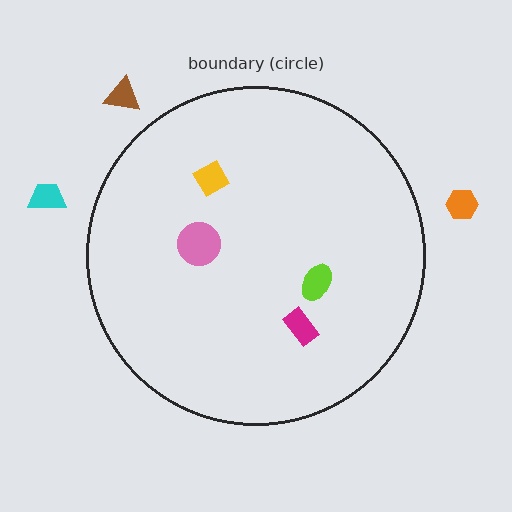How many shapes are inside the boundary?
4 inside, 3 outside.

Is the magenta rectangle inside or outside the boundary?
Inside.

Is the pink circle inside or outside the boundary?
Inside.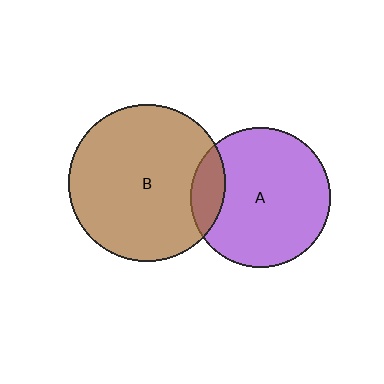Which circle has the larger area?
Circle B (brown).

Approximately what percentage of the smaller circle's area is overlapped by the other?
Approximately 15%.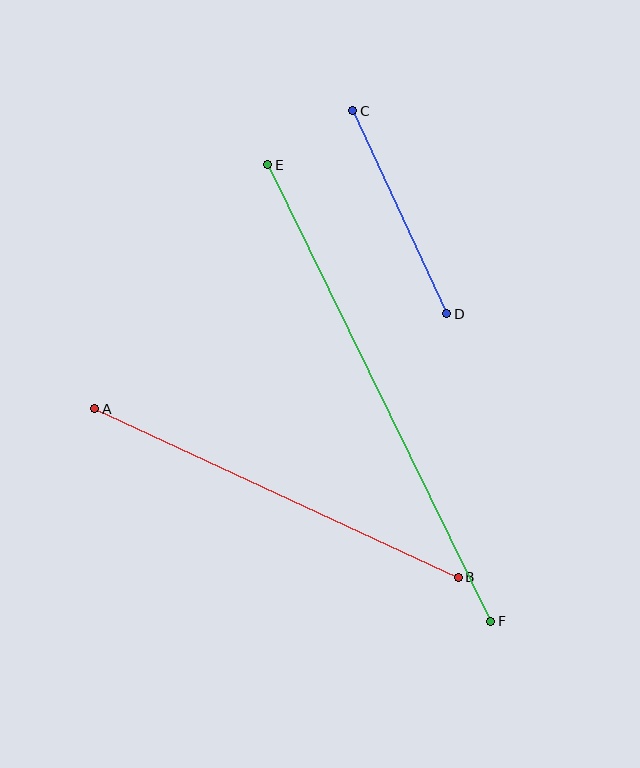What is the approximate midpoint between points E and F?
The midpoint is at approximately (379, 393) pixels.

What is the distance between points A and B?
The distance is approximately 401 pixels.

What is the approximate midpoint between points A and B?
The midpoint is at approximately (276, 493) pixels.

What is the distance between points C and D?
The distance is approximately 224 pixels.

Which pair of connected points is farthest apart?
Points E and F are farthest apart.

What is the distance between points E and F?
The distance is approximately 508 pixels.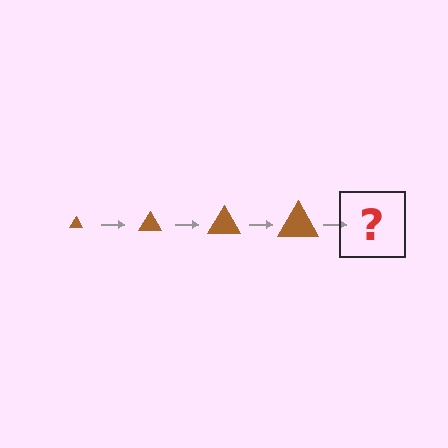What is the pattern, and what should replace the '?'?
The pattern is that the triangle gets progressively larger each step. The '?' should be a brown triangle, larger than the previous one.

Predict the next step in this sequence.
The next step is a brown triangle, larger than the previous one.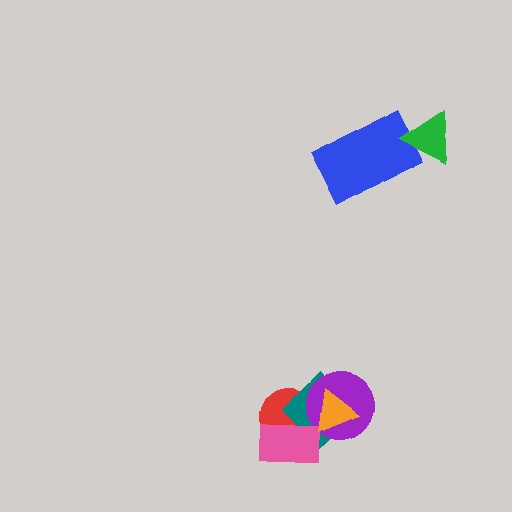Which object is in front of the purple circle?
The orange triangle is in front of the purple circle.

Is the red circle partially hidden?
Yes, it is partially covered by another shape.